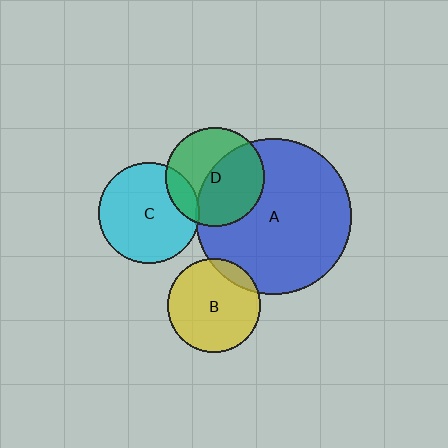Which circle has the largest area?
Circle A (blue).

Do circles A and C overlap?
Yes.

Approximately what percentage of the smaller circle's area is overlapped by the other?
Approximately 5%.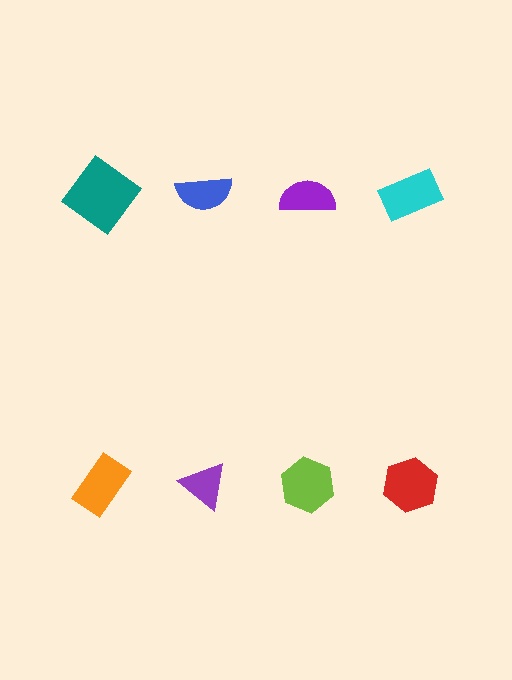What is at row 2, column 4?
A red hexagon.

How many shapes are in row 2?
4 shapes.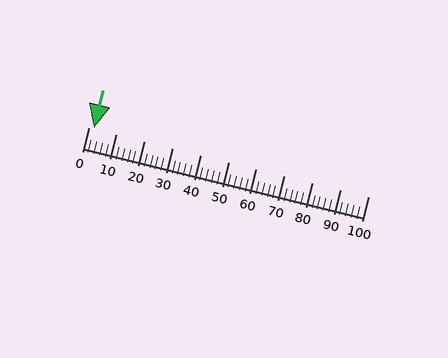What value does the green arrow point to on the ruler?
The green arrow points to approximately 2.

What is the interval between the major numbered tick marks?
The major tick marks are spaced 10 units apart.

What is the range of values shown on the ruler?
The ruler shows values from 0 to 100.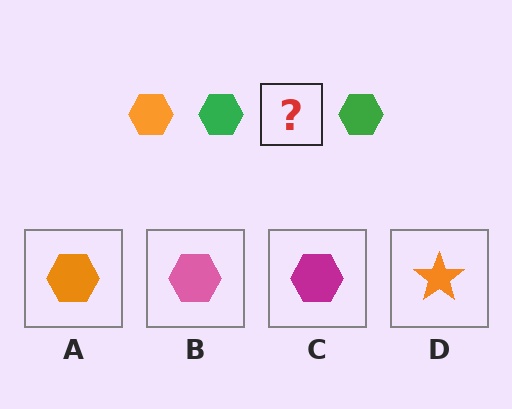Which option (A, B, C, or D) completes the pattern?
A.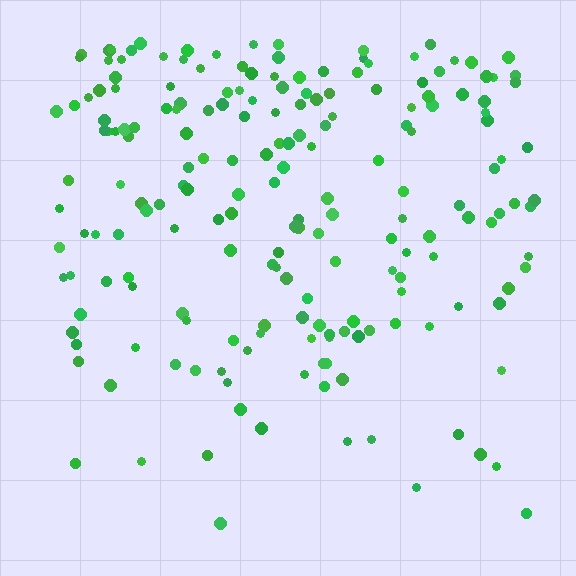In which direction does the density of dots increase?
From bottom to top, with the top side densest.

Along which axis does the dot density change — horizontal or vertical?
Vertical.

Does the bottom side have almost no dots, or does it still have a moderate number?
Still a moderate number, just noticeably fewer than the top.